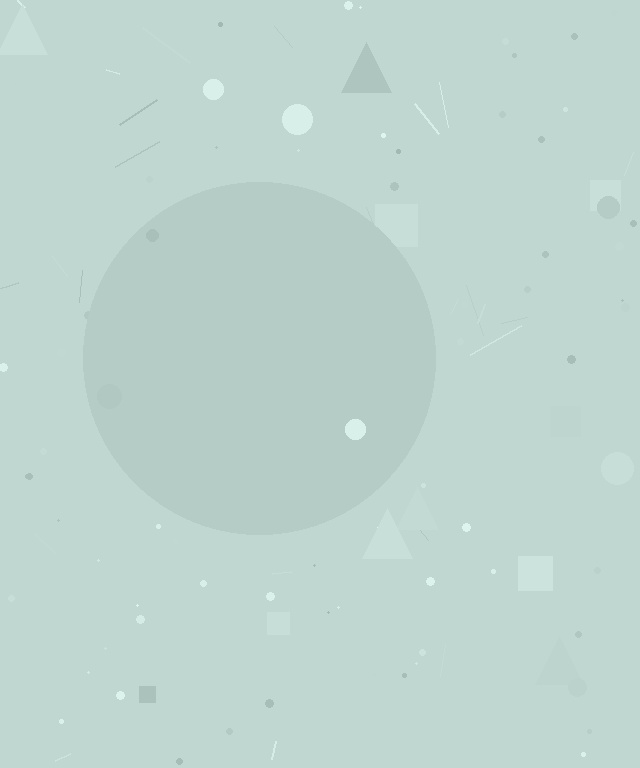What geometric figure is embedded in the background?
A circle is embedded in the background.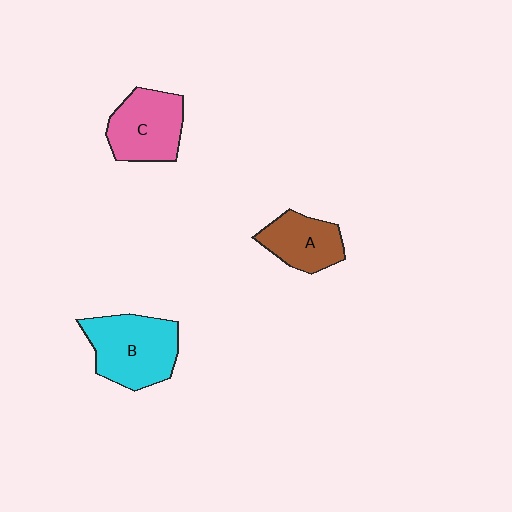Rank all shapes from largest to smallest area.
From largest to smallest: B (cyan), C (pink), A (brown).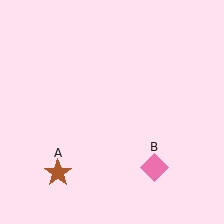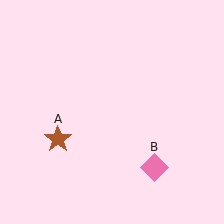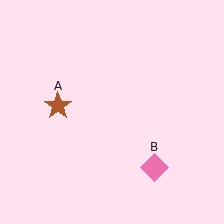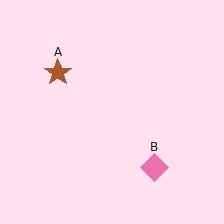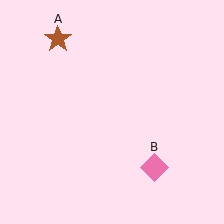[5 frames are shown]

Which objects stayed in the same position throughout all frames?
Pink diamond (object B) remained stationary.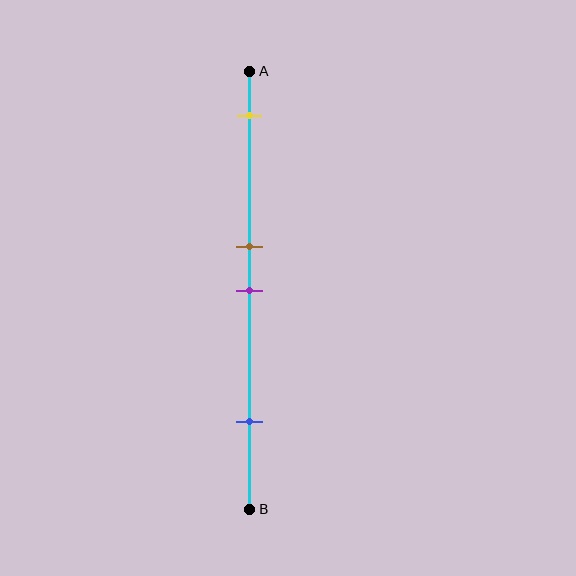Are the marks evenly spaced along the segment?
No, the marks are not evenly spaced.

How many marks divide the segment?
There are 4 marks dividing the segment.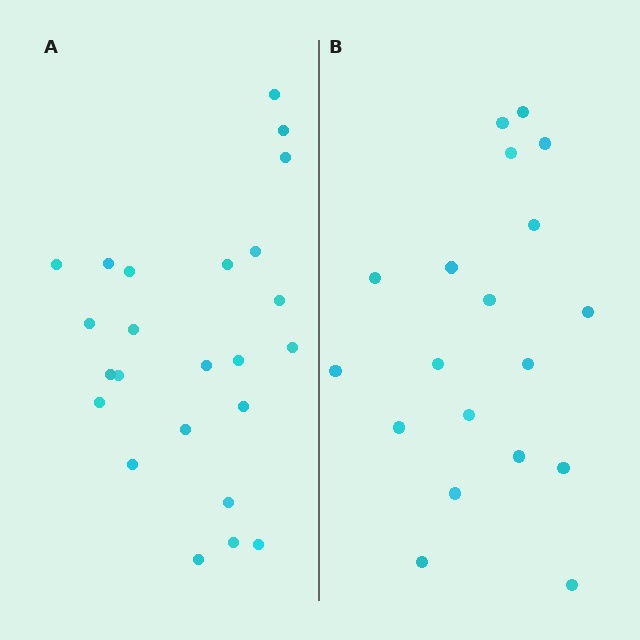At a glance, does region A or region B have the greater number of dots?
Region A (the left region) has more dots.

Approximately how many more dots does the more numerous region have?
Region A has about 5 more dots than region B.